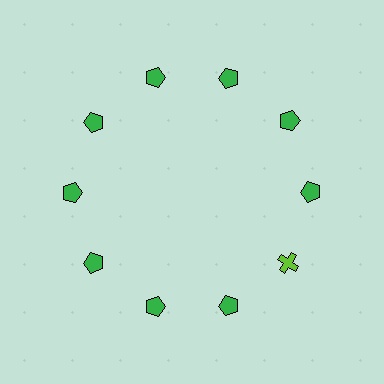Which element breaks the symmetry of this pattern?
The lime cross at roughly the 4 o'clock position breaks the symmetry. All other shapes are green pentagons.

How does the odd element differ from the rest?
It differs in both color (lime instead of green) and shape (cross instead of pentagon).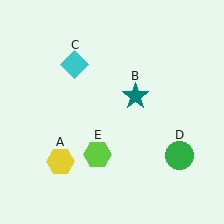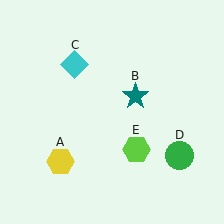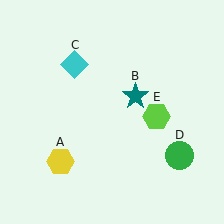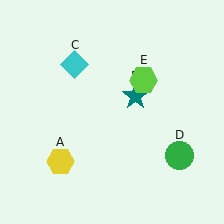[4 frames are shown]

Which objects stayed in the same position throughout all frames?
Yellow hexagon (object A) and teal star (object B) and cyan diamond (object C) and green circle (object D) remained stationary.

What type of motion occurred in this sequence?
The lime hexagon (object E) rotated counterclockwise around the center of the scene.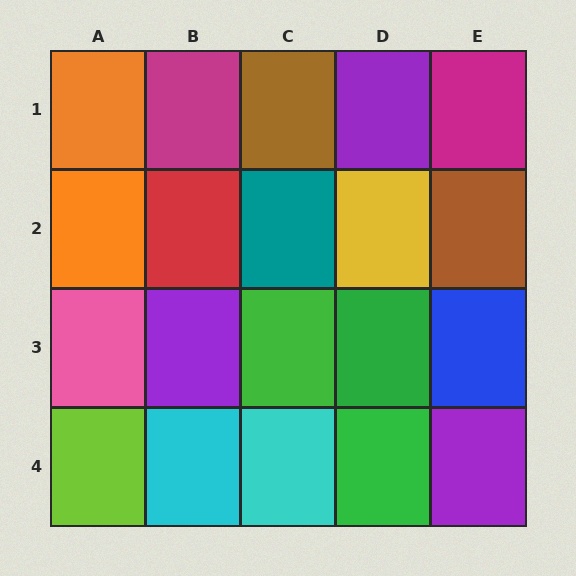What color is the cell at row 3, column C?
Green.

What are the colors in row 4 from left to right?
Lime, cyan, cyan, green, purple.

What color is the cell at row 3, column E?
Blue.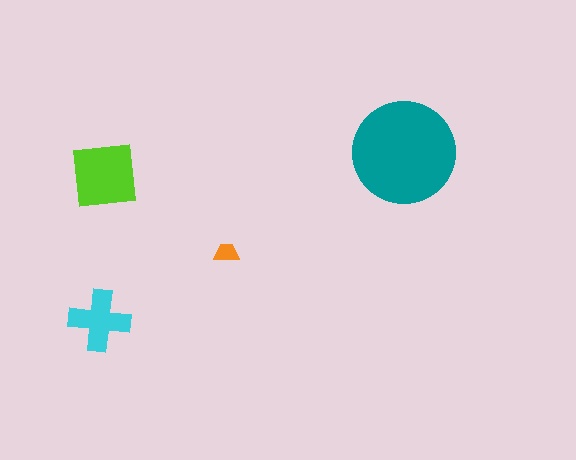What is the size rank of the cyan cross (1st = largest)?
3rd.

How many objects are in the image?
There are 4 objects in the image.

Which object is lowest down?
The cyan cross is bottommost.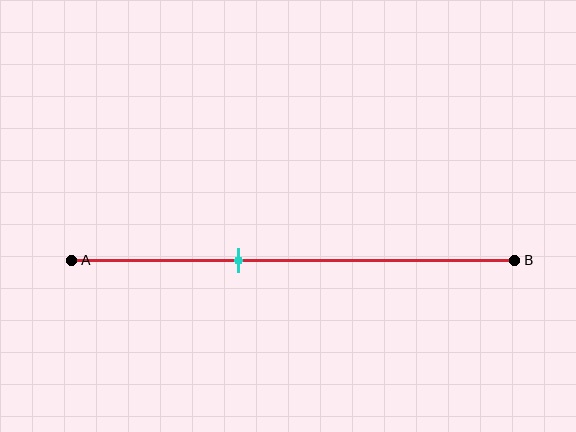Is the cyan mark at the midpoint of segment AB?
No, the mark is at about 40% from A, not at the 50% midpoint.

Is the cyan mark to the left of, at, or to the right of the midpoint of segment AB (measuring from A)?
The cyan mark is to the left of the midpoint of segment AB.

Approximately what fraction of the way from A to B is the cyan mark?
The cyan mark is approximately 40% of the way from A to B.